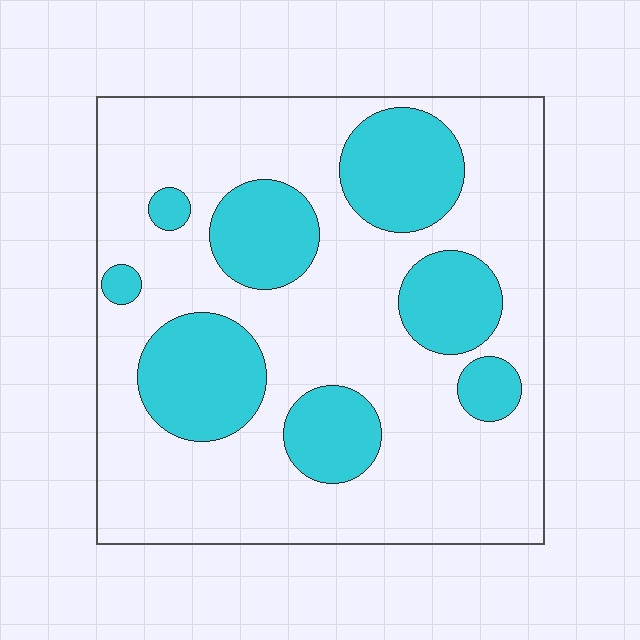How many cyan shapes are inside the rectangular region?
8.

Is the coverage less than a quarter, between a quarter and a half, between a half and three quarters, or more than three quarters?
Between a quarter and a half.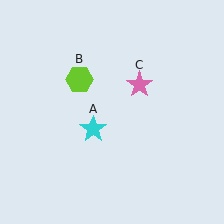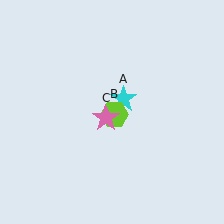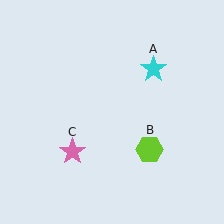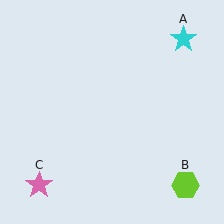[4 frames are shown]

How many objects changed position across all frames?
3 objects changed position: cyan star (object A), lime hexagon (object B), pink star (object C).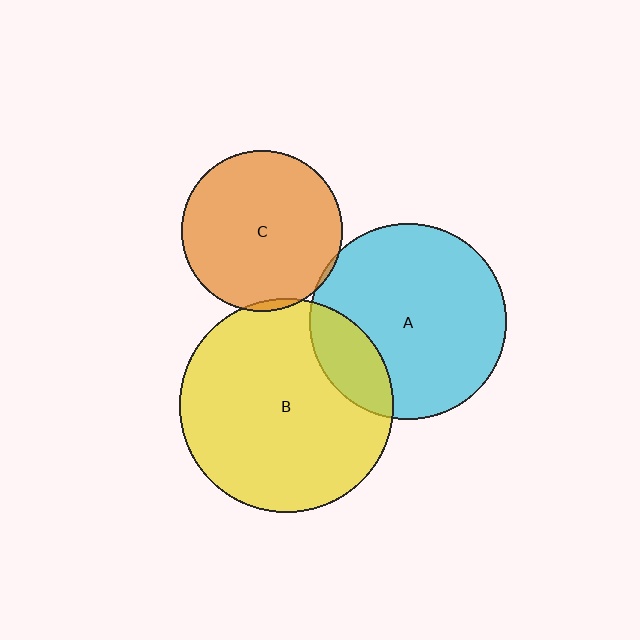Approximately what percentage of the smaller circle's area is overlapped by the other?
Approximately 5%.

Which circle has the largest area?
Circle B (yellow).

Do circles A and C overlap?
Yes.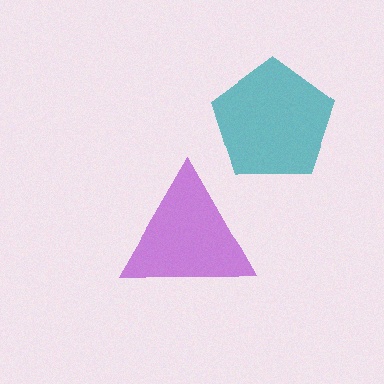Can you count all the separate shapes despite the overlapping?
Yes, there are 2 separate shapes.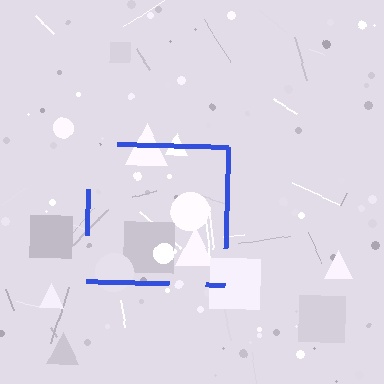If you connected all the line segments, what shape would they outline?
They would outline a square.